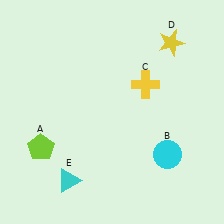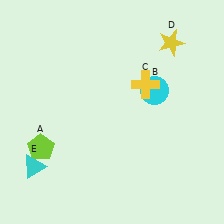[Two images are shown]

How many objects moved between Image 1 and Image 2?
2 objects moved between the two images.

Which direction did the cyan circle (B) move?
The cyan circle (B) moved up.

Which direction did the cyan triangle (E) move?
The cyan triangle (E) moved left.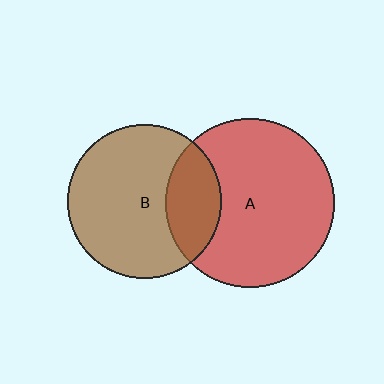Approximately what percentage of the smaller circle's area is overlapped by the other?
Approximately 25%.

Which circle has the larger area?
Circle A (red).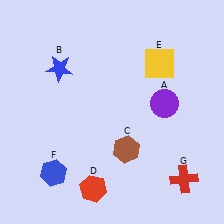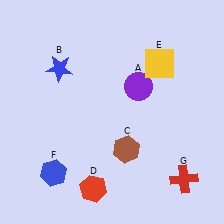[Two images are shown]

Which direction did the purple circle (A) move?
The purple circle (A) moved left.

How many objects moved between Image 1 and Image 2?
1 object moved between the two images.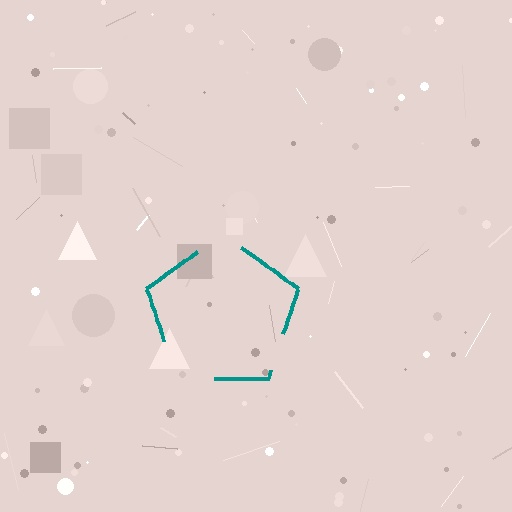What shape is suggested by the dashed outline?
The dashed outline suggests a pentagon.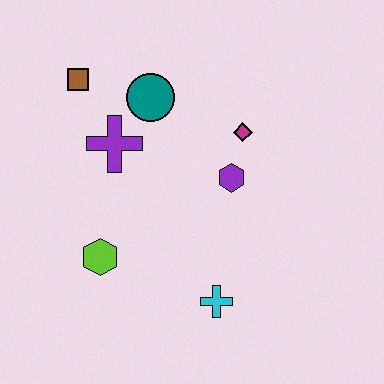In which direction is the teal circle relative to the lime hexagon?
The teal circle is above the lime hexagon.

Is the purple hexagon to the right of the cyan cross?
Yes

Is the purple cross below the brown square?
Yes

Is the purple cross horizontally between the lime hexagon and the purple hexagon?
Yes